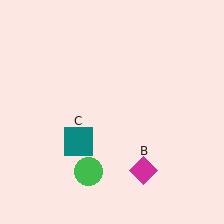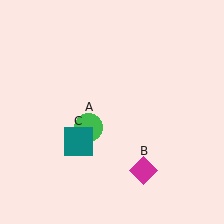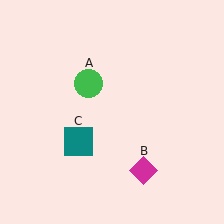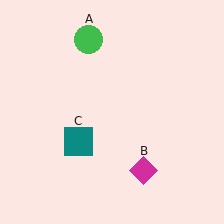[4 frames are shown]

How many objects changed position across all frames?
1 object changed position: green circle (object A).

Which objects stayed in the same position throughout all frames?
Magenta diamond (object B) and teal square (object C) remained stationary.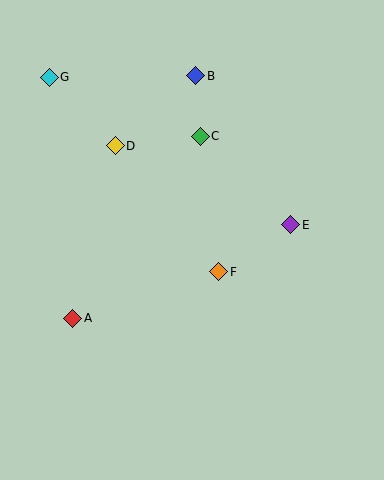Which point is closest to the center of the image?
Point F at (219, 272) is closest to the center.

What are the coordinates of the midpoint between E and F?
The midpoint between E and F is at (255, 248).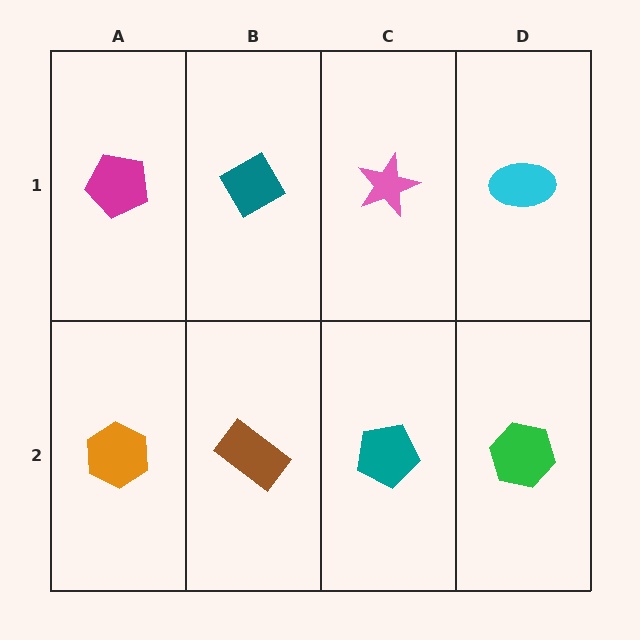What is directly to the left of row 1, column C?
A teal diamond.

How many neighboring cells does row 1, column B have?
3.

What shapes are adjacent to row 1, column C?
A teal pentagon (row 2, column C), a teal diamond (row 1, column B), a cyan ellipse (row 1, column D).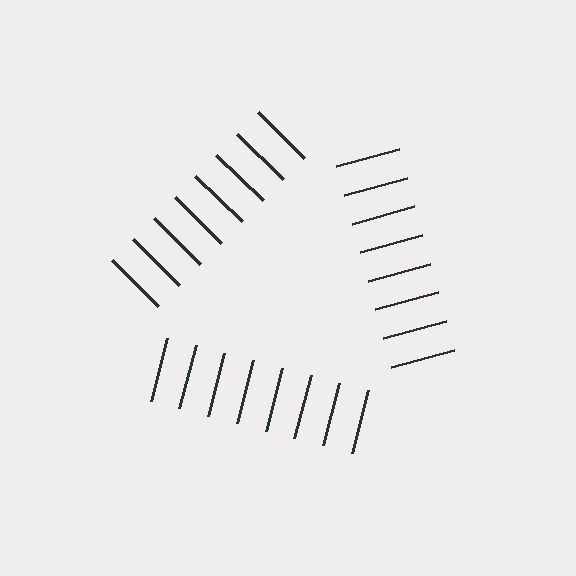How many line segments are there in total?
24 — 8 along each of the 3 edges.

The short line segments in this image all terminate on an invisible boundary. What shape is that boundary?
An illusory triangle — the line segments terminate on its edges but no continuous stroke is drawn.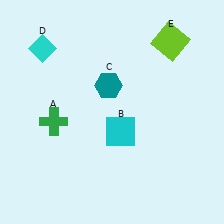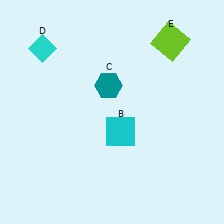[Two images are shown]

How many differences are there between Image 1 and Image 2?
There is 1 difference between the two images.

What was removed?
The green cross (A) was removed in Image 2.